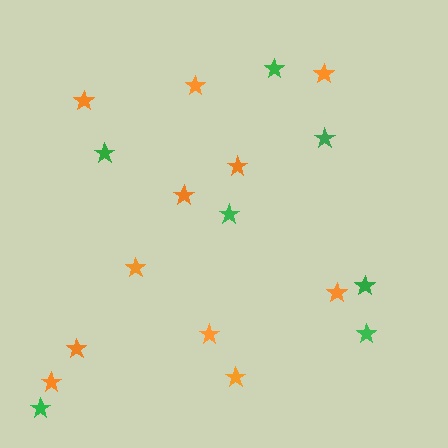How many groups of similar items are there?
There are 2 groups: one group of green stars (7) and one group of orange stars (11).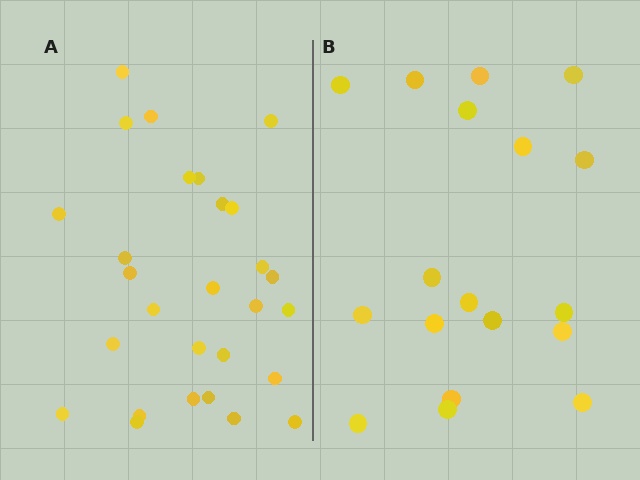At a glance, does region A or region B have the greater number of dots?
Region A (the left region) has more dots.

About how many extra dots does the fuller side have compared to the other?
Region A has roughly 10 or so more dots than region B.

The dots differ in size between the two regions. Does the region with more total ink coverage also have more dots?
No. Region B has more total ink coverage because its dots are larger, but region A actually contains more individual dots. Total area can be misleading — the number of items is what matters here.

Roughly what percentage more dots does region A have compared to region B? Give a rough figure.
About 55% more.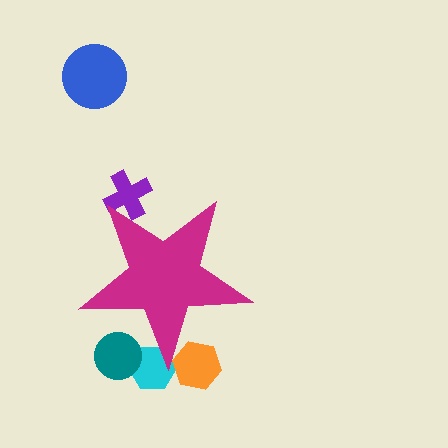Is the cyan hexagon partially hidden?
Yes, the cyan hexagon is partially hidden behind the magenta star.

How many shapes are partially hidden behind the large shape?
4 shapes are partially hidden.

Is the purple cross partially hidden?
Yes, the purple cross is partially hidden behind the magenta star.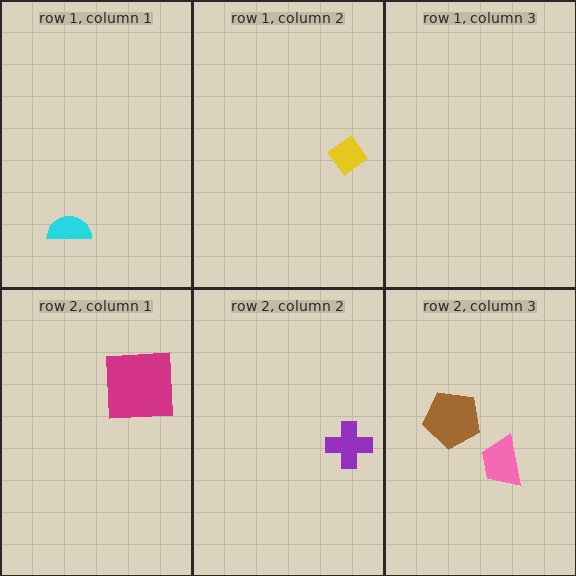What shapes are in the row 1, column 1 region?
The cyan semicircle.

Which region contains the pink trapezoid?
The row 2, column 3 region.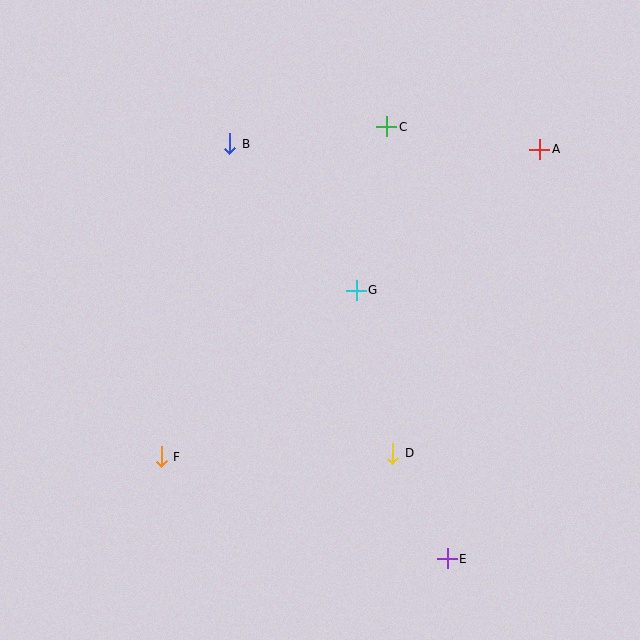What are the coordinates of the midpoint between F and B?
The midpoint between F and B is at (195, 300).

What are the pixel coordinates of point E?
Point E is at (447, 559).